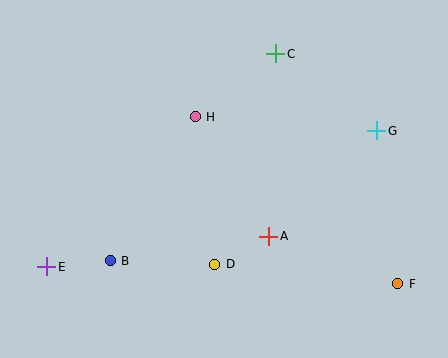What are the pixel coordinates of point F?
Point F is at (398, 284).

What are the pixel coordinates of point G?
Point G is at (377, 131).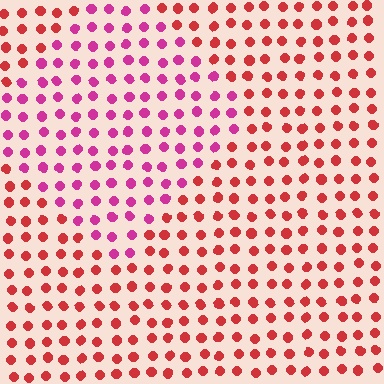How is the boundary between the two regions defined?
The boundary is defined purely by a slight shift in hue (about 39 degrees). Spacing, size, and orientation are identical on both sides.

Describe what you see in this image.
The image is filled with small red elements in a uniform arrangement. A diamond-shaped region is visible where the elements are tinted to a slightly different hue, forming a subtle color boundary.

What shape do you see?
I see a diamond.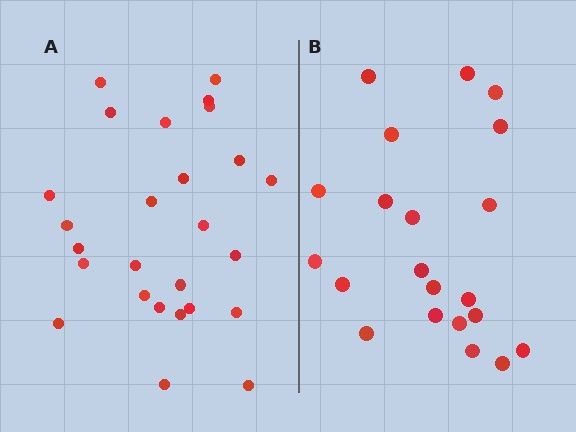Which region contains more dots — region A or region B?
Region A (the left region) has more dots.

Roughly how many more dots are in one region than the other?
Region A has about 5 more dots than region B.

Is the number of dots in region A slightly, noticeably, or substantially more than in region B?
Region A has only slightly more — the two regions are fairly close. The ratio is roughly 1.2 to 1.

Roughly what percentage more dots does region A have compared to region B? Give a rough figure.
About 25% more.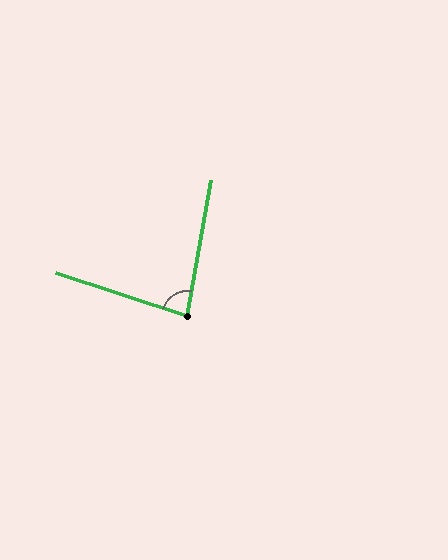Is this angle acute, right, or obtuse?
It is acute.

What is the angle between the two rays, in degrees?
Approximately 82 degrees.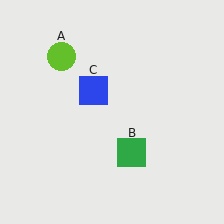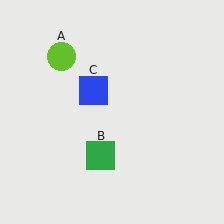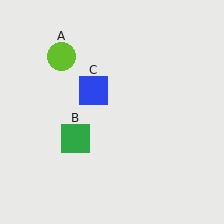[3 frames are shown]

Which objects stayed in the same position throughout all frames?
Lime circle (object A) and blue square (object C) remained stationary.